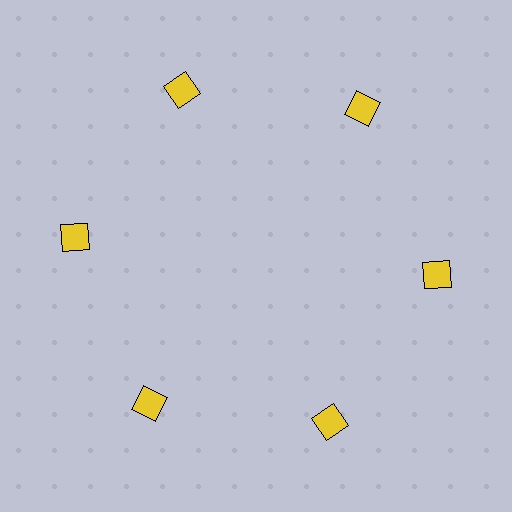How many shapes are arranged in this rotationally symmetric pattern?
There are 6 shapes, arranged in 6 groups of 1.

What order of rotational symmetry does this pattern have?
This pattern has 6-fold rotational symmetry.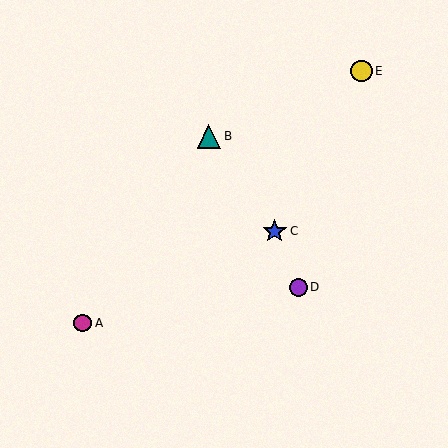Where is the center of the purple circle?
The center of the purple circle is at (299, 287).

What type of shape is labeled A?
Shape A is a magenta circle.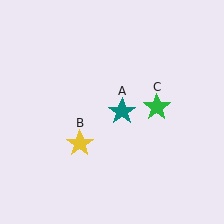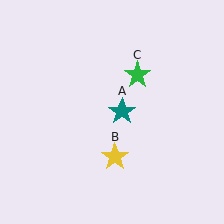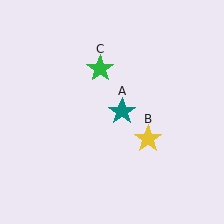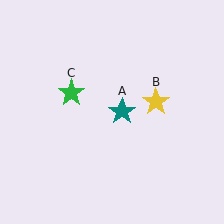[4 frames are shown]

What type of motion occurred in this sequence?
The yellow star (object B), green star (object C) rotated counterclockwise around the center of the scene.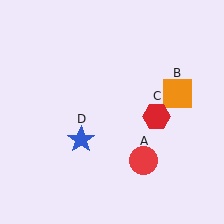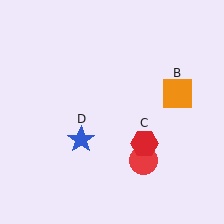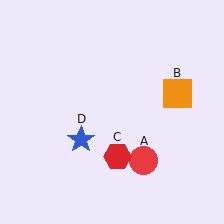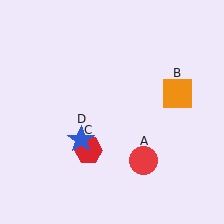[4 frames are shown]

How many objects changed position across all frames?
1 object changed position: red hexagon (object C).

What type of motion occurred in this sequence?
The red hexagon (object C) rotated clockwise around the center of the scene.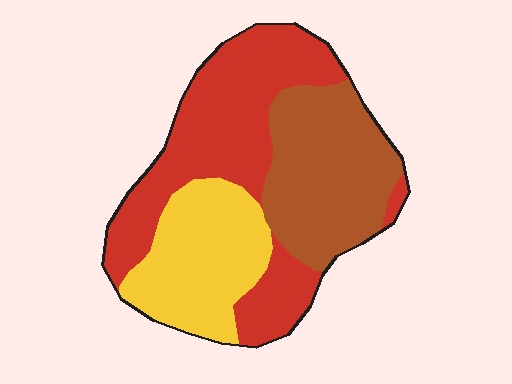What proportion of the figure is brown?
Brown takes up between a quarter and a half of the figure.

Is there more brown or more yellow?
Brown.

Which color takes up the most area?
Red, at roughly 45%.